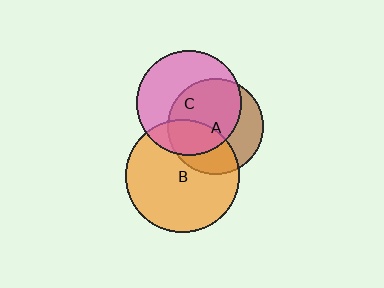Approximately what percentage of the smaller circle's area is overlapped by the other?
Approximately 25%.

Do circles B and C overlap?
Yes.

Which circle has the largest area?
Circle B (orange).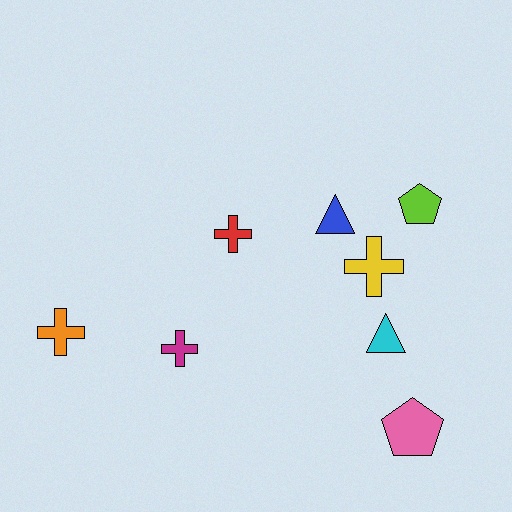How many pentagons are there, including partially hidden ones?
There are 2 pentagons.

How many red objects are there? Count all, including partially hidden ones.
There is 1 red object.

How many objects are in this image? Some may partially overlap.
There are 8 objects.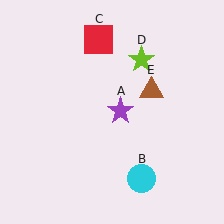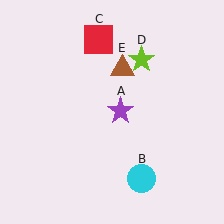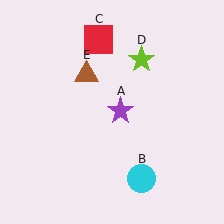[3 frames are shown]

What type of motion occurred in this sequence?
The brown triangle (object E) rotated counterclockwise around the center of the scene.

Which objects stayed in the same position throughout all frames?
Purple star (object A) and cyan circle (object B) and red square (object C) and lime star (object D) remained stationary.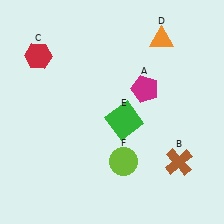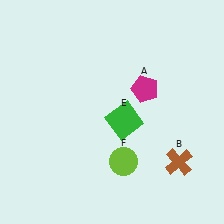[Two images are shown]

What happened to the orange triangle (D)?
The orange triangle (D) was removed in Image 2. It was in the top-right area of Image 1.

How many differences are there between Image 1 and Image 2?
There are 2 differences between the two images.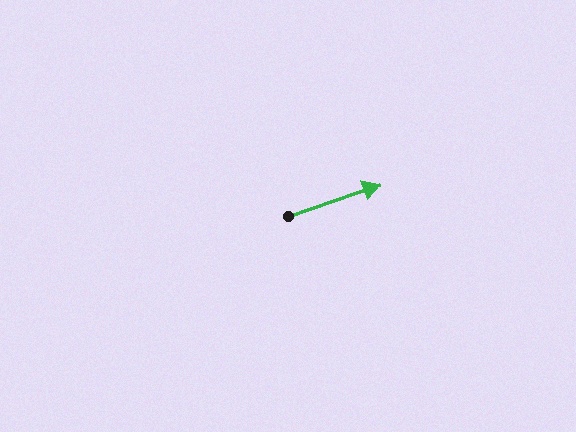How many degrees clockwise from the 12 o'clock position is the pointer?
Approximately 71 degrees.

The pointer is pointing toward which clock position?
Roughly 2 o'clock.